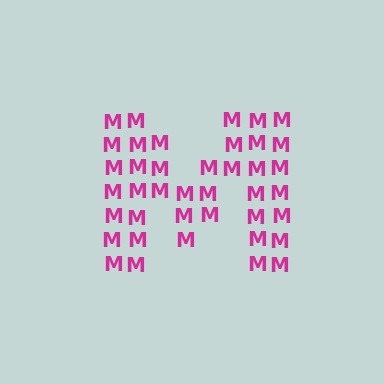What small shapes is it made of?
It is made of small letter M's.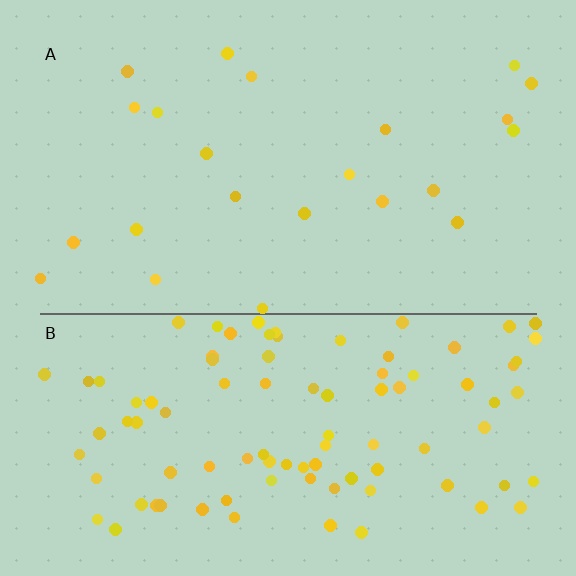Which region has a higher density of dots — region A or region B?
B (the bottom).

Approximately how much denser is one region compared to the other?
Approximately 4.2× — region B over region A.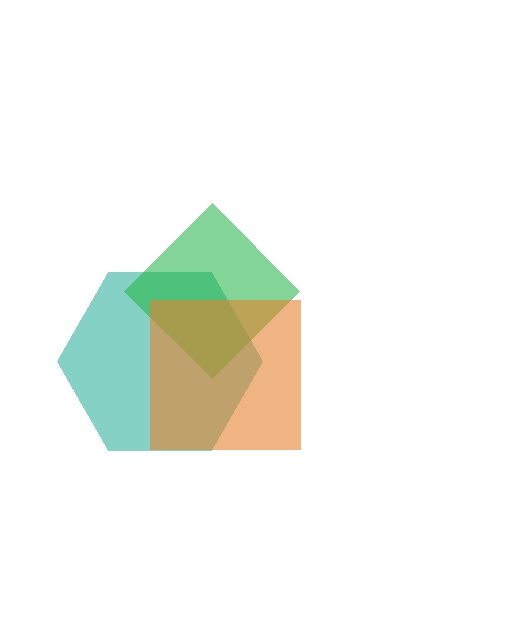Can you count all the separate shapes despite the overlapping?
Yes, there are 3 separate shapes.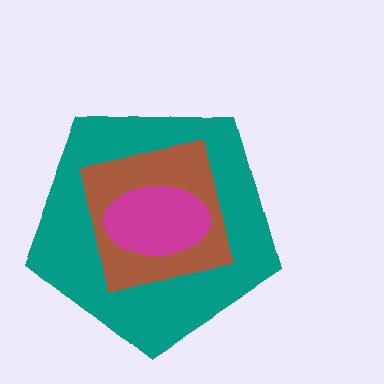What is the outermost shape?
The teal pentagon.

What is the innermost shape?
The magenta ellipse.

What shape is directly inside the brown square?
The magenta ellipse.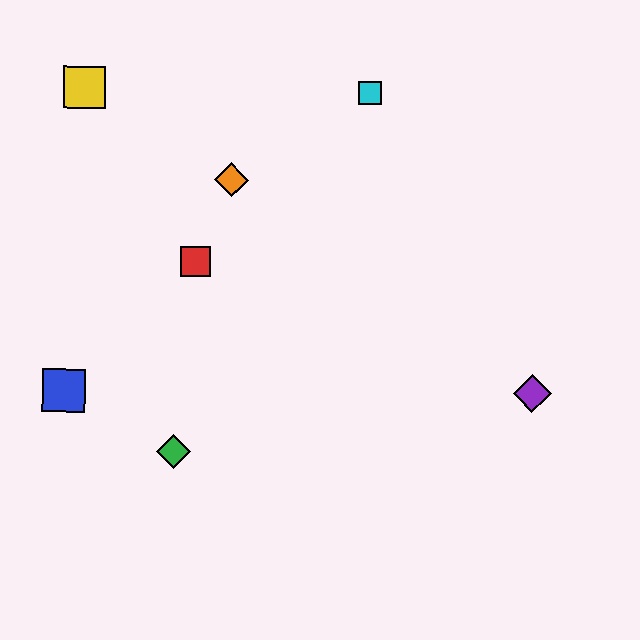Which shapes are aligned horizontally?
The blue square, the purple diamond are aligned horizontally.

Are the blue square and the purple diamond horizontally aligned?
Yes, both are at y≈391.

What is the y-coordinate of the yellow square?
The yellow square is at y≈87.